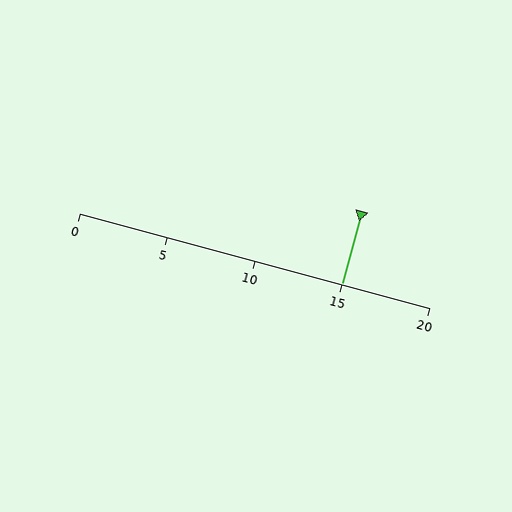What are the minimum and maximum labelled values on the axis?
The axis runs from 0 to 20.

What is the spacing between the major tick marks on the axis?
The major ticks are spaced 5 apart.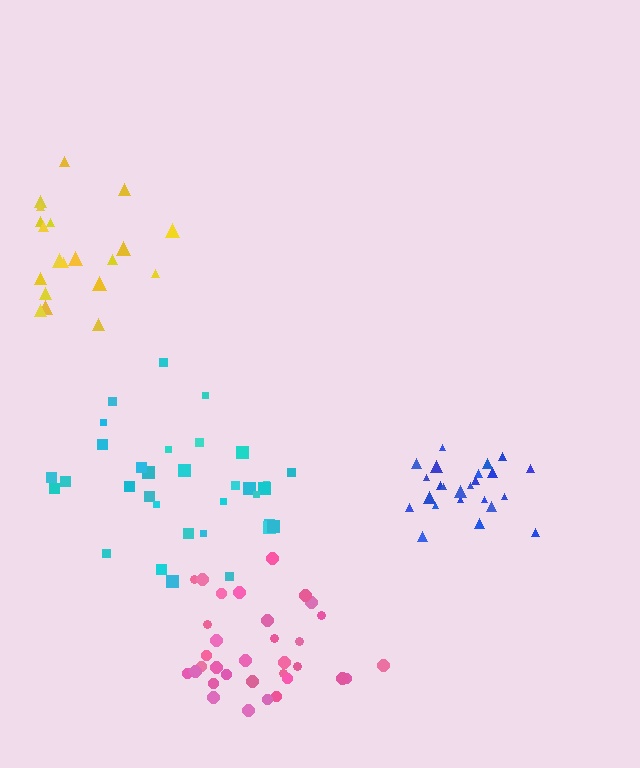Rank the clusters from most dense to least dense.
blue, pink, cyan, yellow.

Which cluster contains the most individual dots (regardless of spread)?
Cyan (33).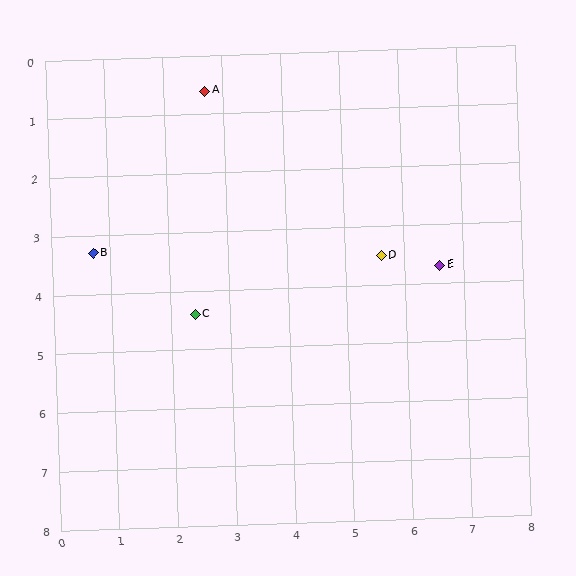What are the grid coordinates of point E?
Point E is at approximately (6.6, 3.7).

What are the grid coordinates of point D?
Point D is at approximately (5.6, 3.5).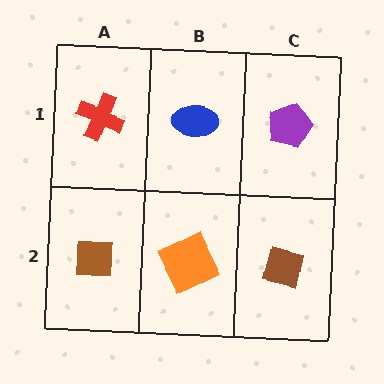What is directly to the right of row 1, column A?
A blue ellipse.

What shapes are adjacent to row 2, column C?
A purple pentagon (row 1, column C), an orange square (row 2, column B).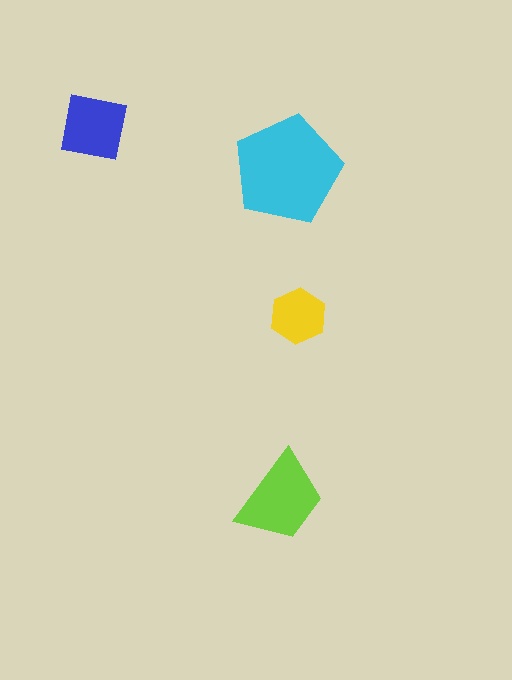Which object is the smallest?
The yellow hexagon.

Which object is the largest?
The cyan pentagon.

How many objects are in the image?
There are 4 objects in the image.